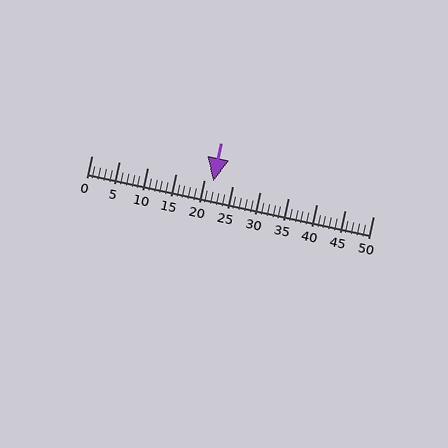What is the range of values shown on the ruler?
The ruler shows values from 0 to 50.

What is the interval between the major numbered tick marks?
The major tick marks are spaced 5 units apart.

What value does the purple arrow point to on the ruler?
The purple arrow points to approximately 22.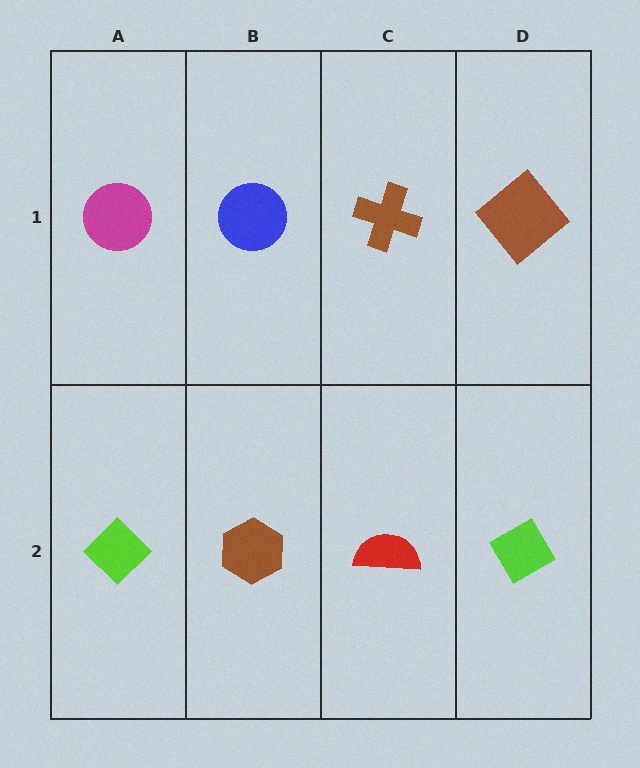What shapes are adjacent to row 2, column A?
A magenta circle (row 1, column A), a brown hexagon (row 2, column B).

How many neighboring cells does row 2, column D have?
2.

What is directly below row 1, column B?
A brown hexagon.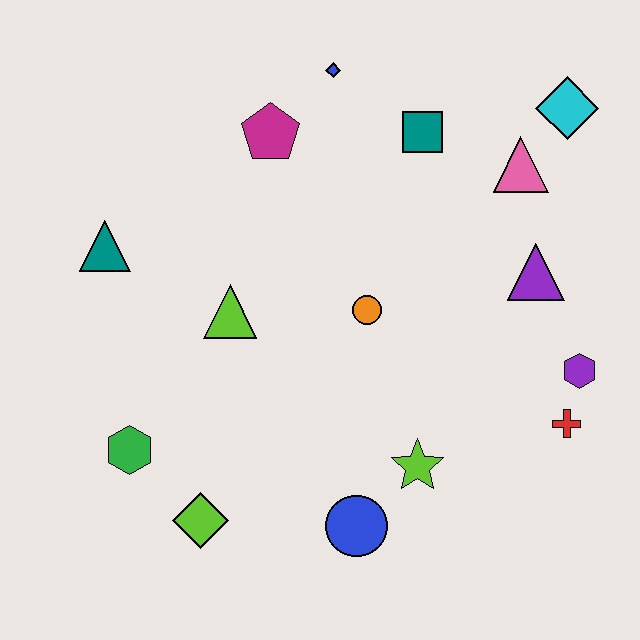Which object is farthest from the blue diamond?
The lime diamond is farthest from the blue diamond.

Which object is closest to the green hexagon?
The lime diamond is closest to the green hexagon.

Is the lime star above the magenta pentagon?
No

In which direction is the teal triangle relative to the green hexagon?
The teal triangle is above the green hexagon.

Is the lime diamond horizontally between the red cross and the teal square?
No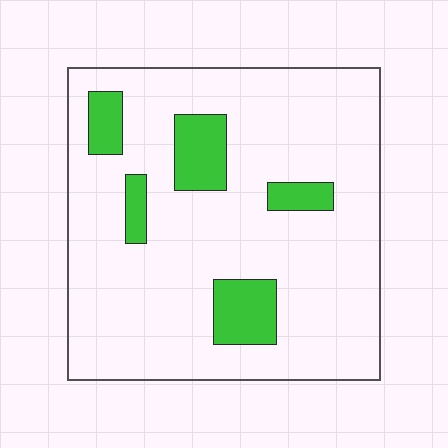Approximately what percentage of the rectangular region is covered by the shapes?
Approximately 15%.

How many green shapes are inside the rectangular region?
5.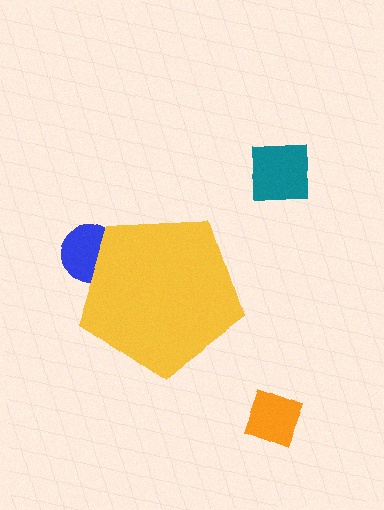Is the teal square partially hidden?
No, the teal square is fully visible.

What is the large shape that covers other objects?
A yellow pentagon.